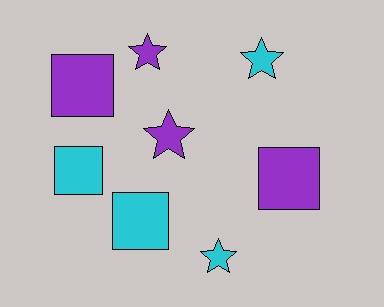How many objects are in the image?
There are 8 objects.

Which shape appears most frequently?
Star, with 4 objects.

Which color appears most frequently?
Purple, with 4 objects.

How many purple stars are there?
There are 2 purple stars.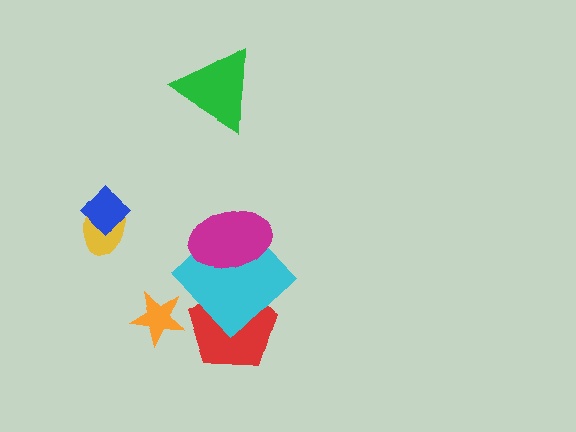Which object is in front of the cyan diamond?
The magenta ellipse is in front of the cyan diamond.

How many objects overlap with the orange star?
0 objects overlap with the orange star.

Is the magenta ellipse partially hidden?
No, no other shape covers it.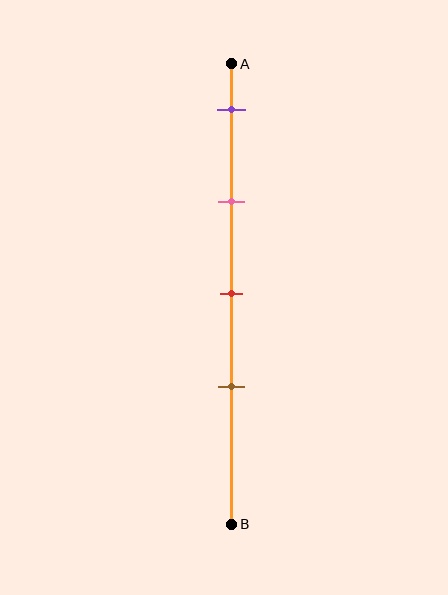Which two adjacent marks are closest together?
The red and brown marks are the closest adjacent pair.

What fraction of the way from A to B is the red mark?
The red mark is approximately 50% (0.5) of the way from A to B.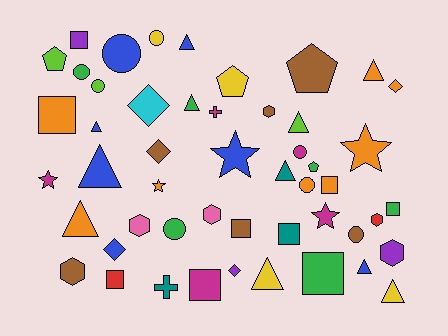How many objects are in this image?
There are 50 objects.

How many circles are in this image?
There are 8 circles.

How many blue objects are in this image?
There are 7 blue objects.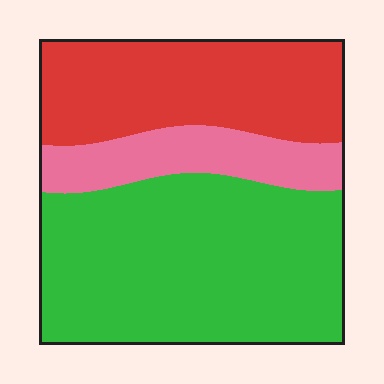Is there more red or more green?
Green.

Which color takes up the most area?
Green, at roughly 55%.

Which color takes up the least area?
Pink, at roughly 15%.